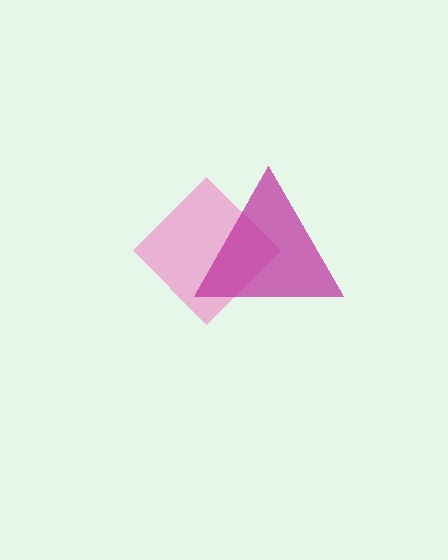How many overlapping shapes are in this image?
There are 2 overlapping shapes in the image.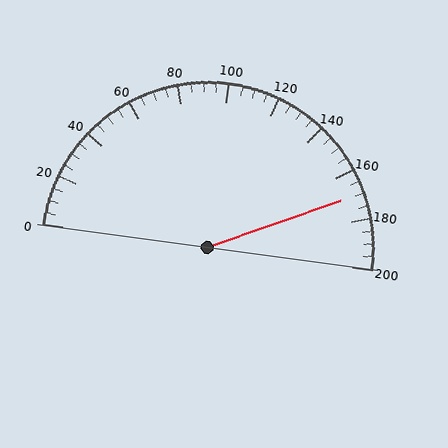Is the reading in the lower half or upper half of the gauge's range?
The reading is in the upper half of the range (0 to 200).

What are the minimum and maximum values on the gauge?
The gauge ranges from 0 to 200.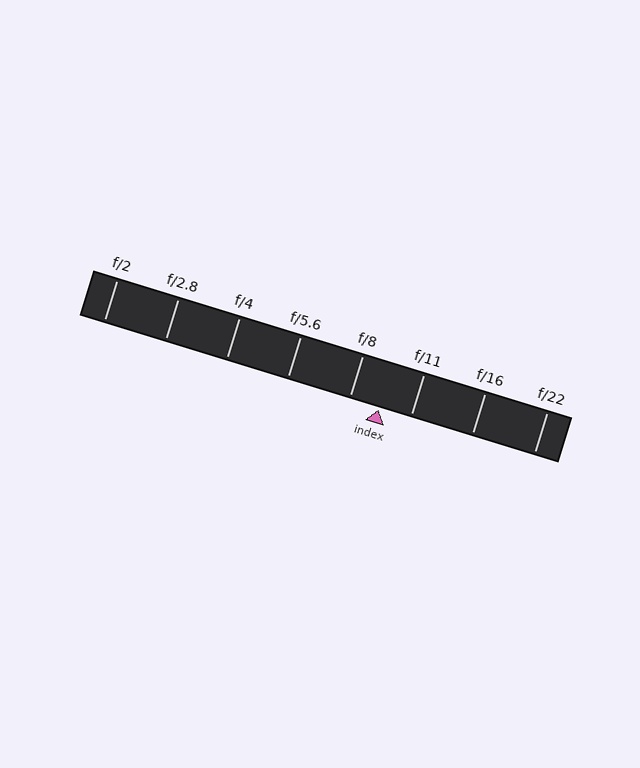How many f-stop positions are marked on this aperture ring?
There are 8 f-stop positions marked.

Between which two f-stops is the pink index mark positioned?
The index mark is between f/8 and f/11.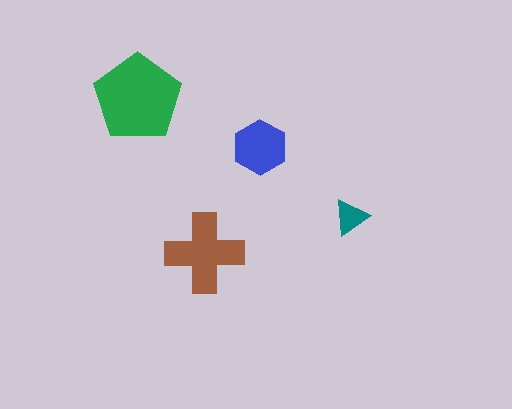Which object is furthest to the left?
The green pentagon is leftmost.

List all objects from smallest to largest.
The teal triangle, the blue hexagon, the brown cross, the green pentagon.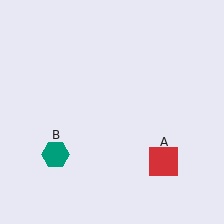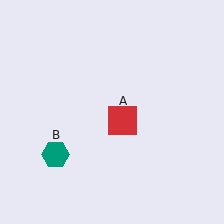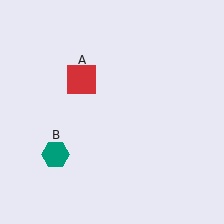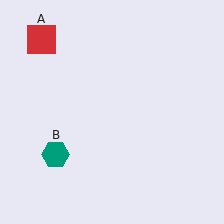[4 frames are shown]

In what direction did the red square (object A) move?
The red square (object A) moved up and to the left.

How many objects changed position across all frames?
1 object changed position: red square (object A).